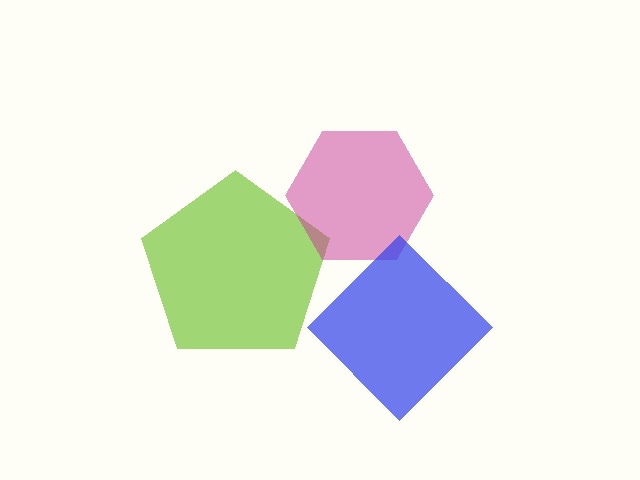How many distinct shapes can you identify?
There are 3 distinct shapes: a lime pentagon, a magenta hexagon, a blue diamond.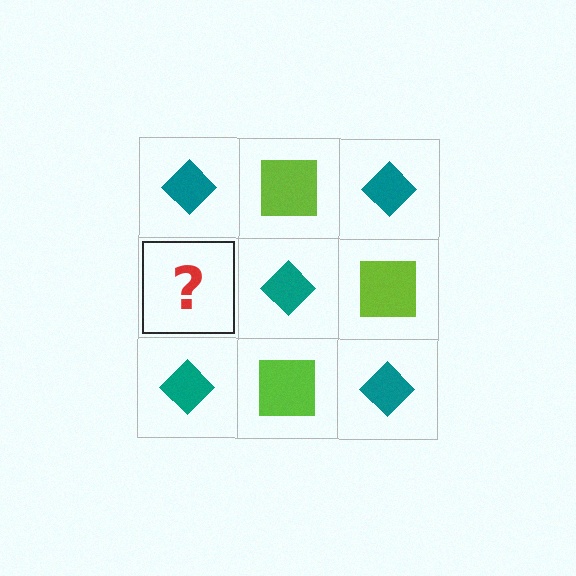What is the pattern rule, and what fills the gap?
The rule is that it alternates teal diamond and lime square in a checkerboard pattern. The gap should be filled with a lime square.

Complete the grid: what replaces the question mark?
The question mark should be replaced with a lime square.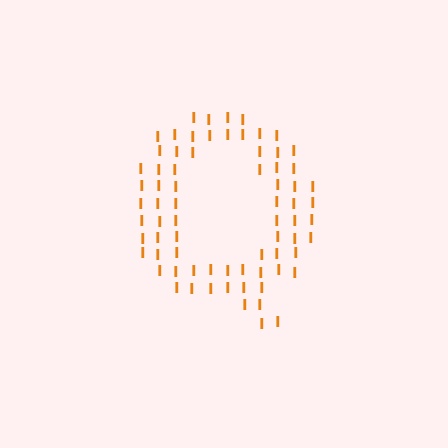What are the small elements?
The small elements are letter I's.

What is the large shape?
The large shape is the letter Q.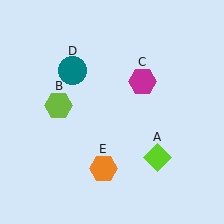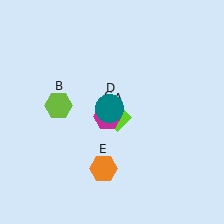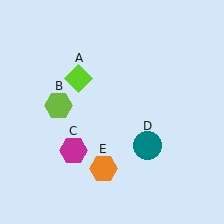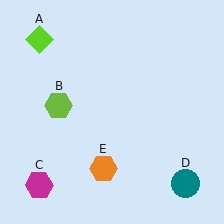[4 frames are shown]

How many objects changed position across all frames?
3 objects changed position: lime diamond (object A), magenta hexagon (object C), teal circle (object D).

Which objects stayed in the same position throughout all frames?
Lime hexagon (object B) and orange hexagon (object E) remained stationary.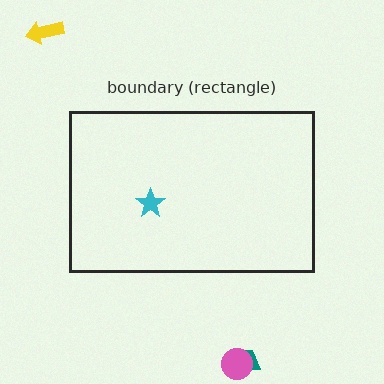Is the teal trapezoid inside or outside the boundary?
Outside.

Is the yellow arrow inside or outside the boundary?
Outside.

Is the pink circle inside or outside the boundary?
Outside.